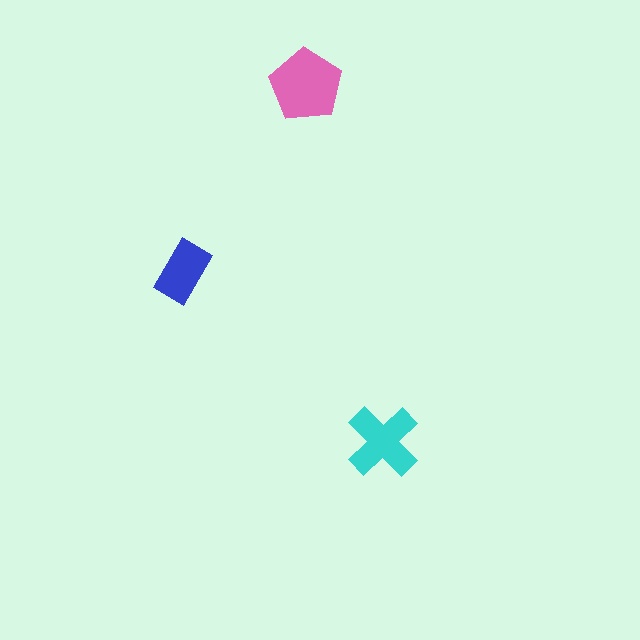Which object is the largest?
The pink pentagon.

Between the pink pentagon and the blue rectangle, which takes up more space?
The pink pentagon.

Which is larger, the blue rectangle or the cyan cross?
The cyan cross.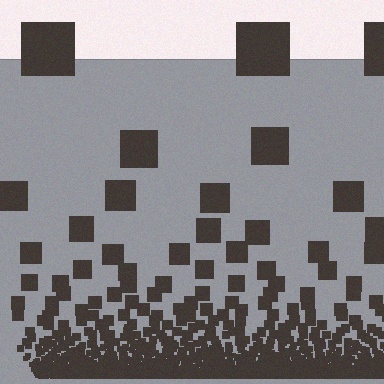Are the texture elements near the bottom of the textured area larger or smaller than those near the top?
Smaller. The gradient is inverted — elements near the bottom are smaller and denser.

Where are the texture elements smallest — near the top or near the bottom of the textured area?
Near the bottom.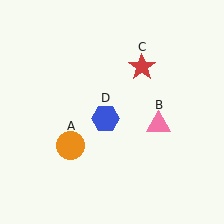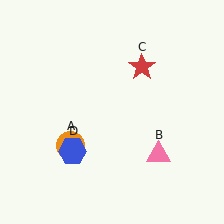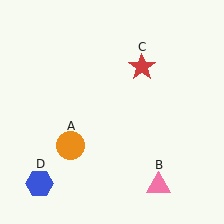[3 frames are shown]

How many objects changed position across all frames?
2 objects changed position: pink triangle (object B), blue hexagon (object D).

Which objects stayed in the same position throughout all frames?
Orange circle (object A) and red star (object C) remained stationary.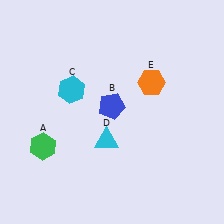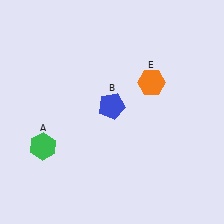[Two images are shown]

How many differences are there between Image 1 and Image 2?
There are 2 differences between the two images.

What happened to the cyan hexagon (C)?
The cyan hexagon (C) was removed in Image 2. It was in the top-left area of Image 1.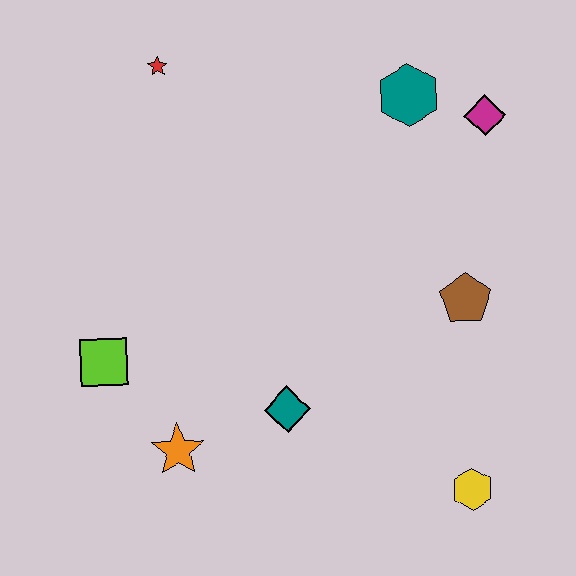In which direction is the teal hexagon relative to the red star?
The teal hexagon is to the right of the red star.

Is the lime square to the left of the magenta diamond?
Yes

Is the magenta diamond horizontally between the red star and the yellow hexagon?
No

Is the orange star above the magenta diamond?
No